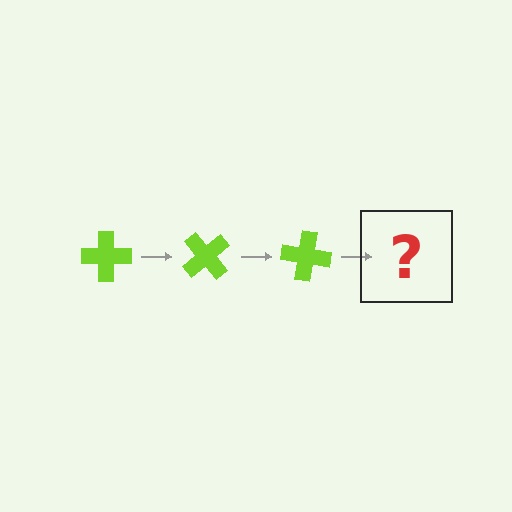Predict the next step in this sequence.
The next step is a lime cross rotated 150 degrees.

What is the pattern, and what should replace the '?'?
The pattern is that the cross rotates 50 degrees each step. The '?' should be a lime cross rotated 150 degrees.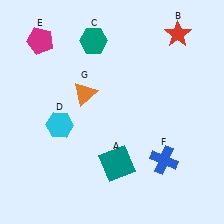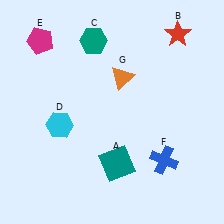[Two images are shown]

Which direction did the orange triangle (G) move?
The orange triangle (G) moved right.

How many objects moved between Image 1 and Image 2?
1 object moved between the two images.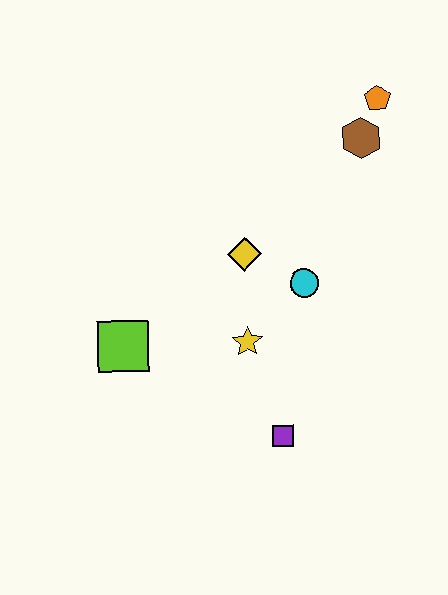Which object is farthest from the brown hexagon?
The lime square is farthest from the brown hexagon.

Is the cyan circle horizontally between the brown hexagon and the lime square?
Yes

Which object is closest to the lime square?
The yellow star is closest to the lime square.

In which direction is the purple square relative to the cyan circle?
The purple square is below the cyan circle.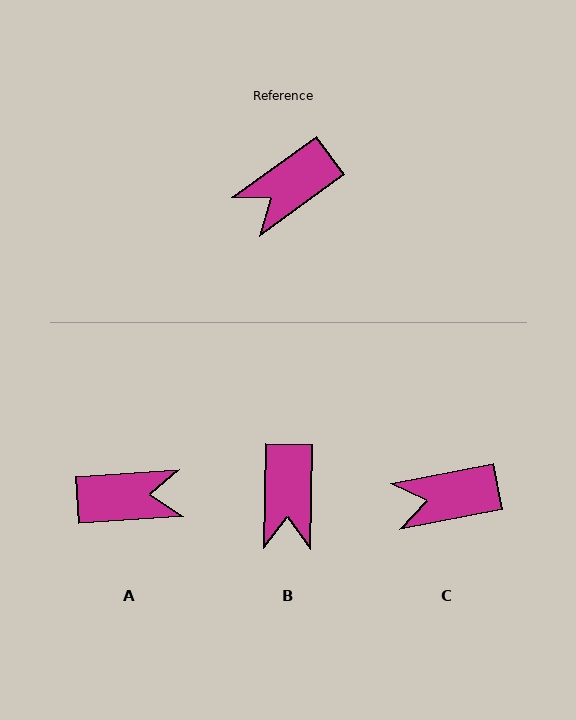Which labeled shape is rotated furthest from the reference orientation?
A, about 148 degrees away.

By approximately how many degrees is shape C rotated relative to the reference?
Approximately 25 degrees clockwise.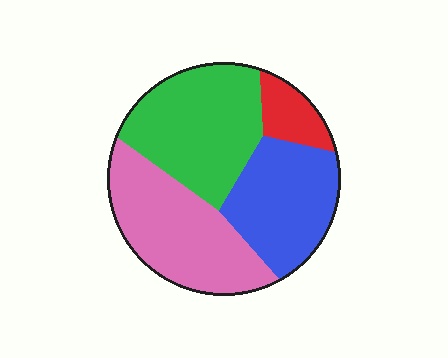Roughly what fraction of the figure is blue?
Blue covers around 25% of the figure.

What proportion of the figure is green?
Green takes up between a sixth and a third of the figure.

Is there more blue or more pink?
Pink.